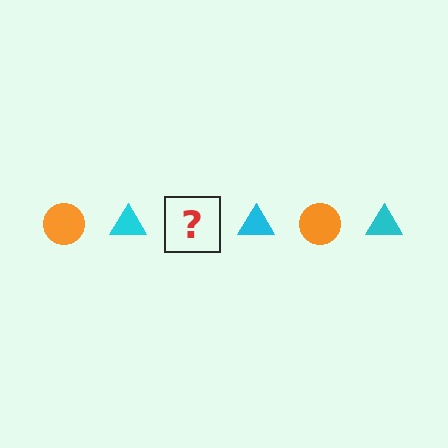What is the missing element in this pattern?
The missing element is an orange circle.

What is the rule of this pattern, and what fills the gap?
The rule is that the pattern alternates between orange circle and cyan triangle. The gap should be filled with an orange circle.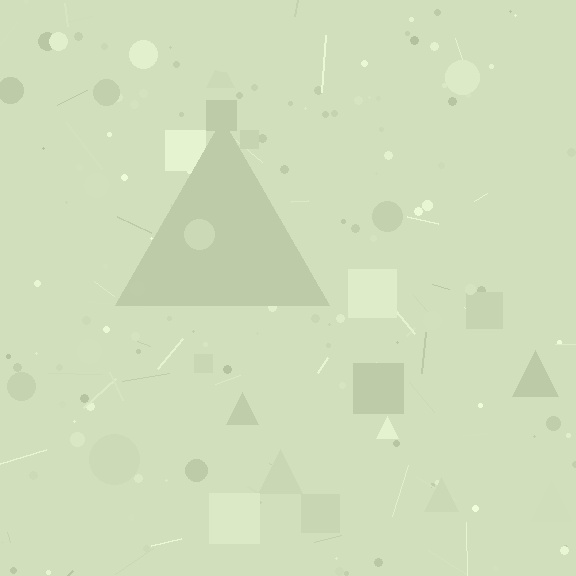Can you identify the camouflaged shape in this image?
The camouflaged shape is a triangle.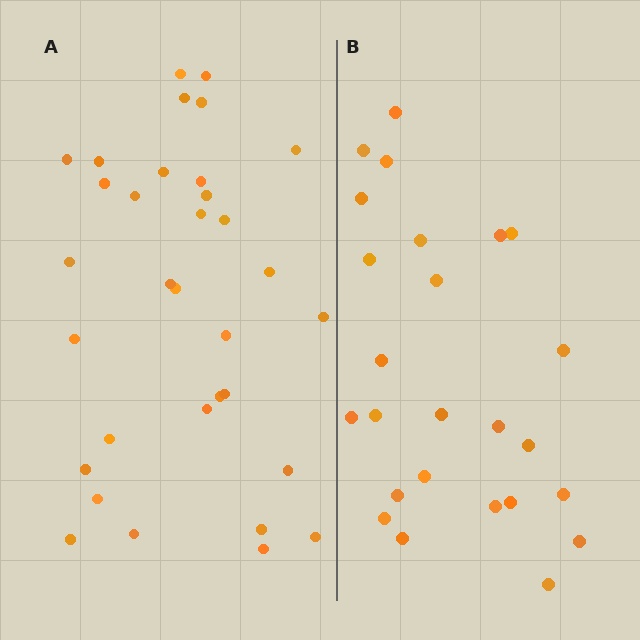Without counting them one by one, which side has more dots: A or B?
Region A (the left region) has more dots.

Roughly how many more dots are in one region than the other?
Region A has roughly 8 or so more dots than region B.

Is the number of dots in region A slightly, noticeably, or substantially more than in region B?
Region A has noticeably more, but not dramatically so. The ratio is roughly 1.3 to 1.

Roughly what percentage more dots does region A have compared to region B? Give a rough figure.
About 30% more.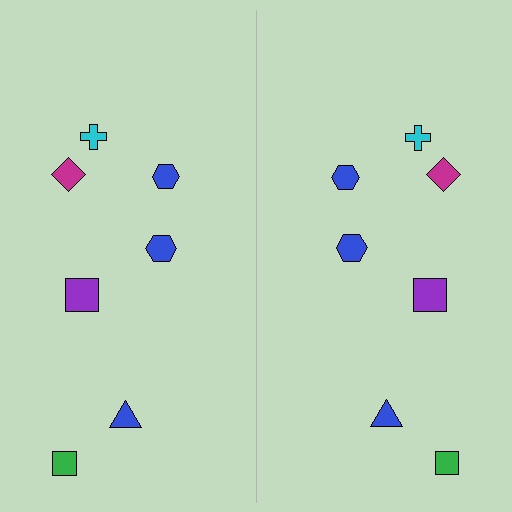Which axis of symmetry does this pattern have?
The pattern has a vertical axis of symmetry running through the center of the image.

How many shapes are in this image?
There are 14 shapes in this image.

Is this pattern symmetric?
Yes, this pattern has bilateral (reflection) symmetry.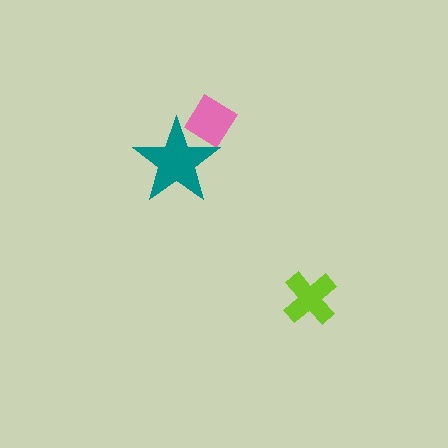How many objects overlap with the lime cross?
0 objects overlap with the lime cross.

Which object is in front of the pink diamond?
The teal star is in front of the pink diamond.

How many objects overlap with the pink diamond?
1 object overlaps with the pink diamond.